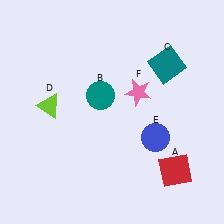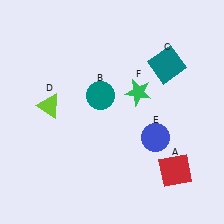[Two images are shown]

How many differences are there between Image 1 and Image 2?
There is 1 difference between the two images.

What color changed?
The star (F) changed from pink in Image 1 to green in Image 2.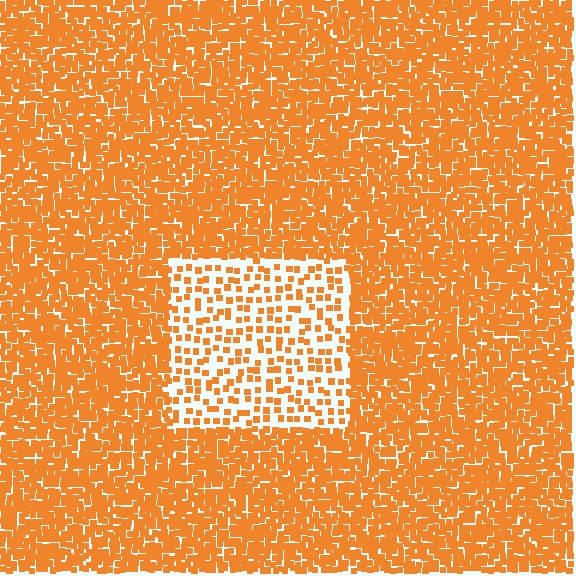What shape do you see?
I see a rectangle.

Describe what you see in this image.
The image contains small orange elements arranged at two different densities. A rectangle-shaped region is visible where the elements are less densely packed than the surrounding area.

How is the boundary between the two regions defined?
The boundary is defined by a change in element density (approximately 2.8x ratio). All elements are the same color, size, and shape.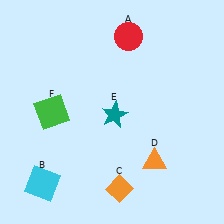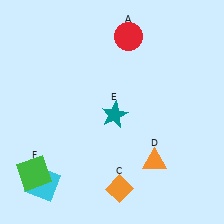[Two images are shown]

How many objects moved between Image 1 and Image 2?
1 object moved between the two images.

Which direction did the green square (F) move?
The green square (F) moved down.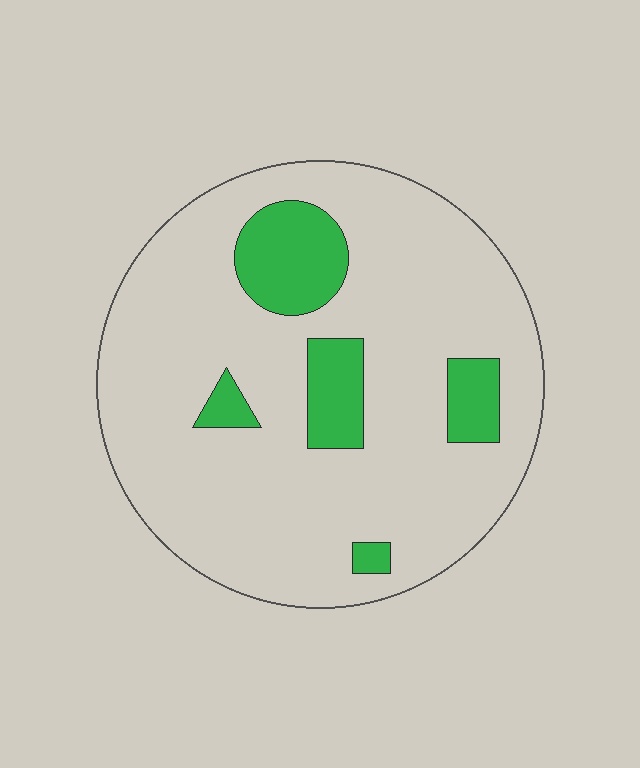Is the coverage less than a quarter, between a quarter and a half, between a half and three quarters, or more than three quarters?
Less than a quarter.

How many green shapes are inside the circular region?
5.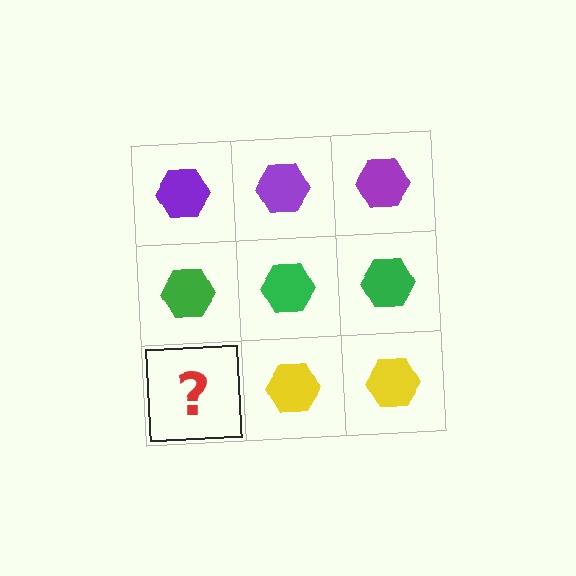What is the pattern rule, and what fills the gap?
The rule is that each row has a consistent color. The gap should be filled with a yellow hexagon.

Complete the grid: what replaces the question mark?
The question mark should be replaced with a yellow hexagon.